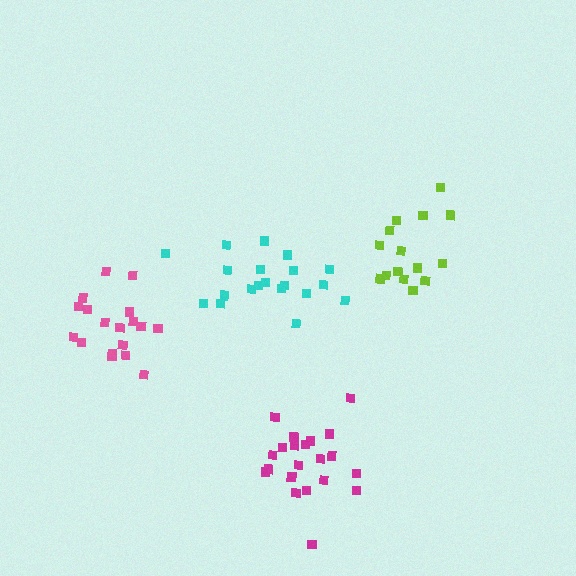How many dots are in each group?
Group 1: 20 dots, Group 2: 21 dots, Group 3: 15 dots, Group 4: 18 dots (74 total).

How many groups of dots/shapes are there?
There are 4 groups.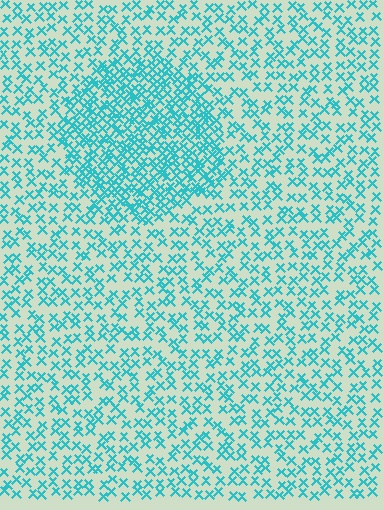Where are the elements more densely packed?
The elements are more densely packed inside the circle boundary.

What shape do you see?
I see a circle.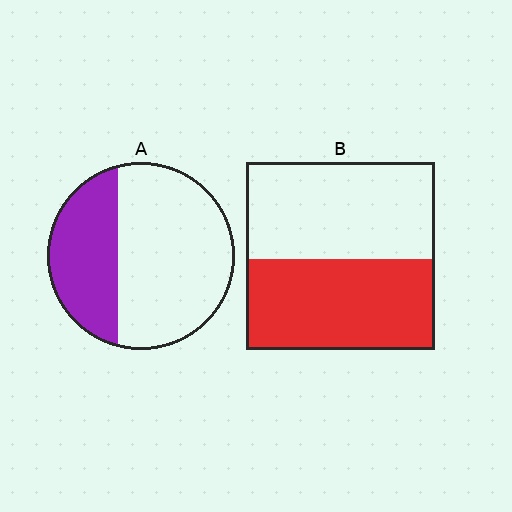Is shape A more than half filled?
No.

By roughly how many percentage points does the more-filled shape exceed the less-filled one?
By roughly 15 percentage points (B over A).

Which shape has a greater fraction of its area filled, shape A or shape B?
Shape B.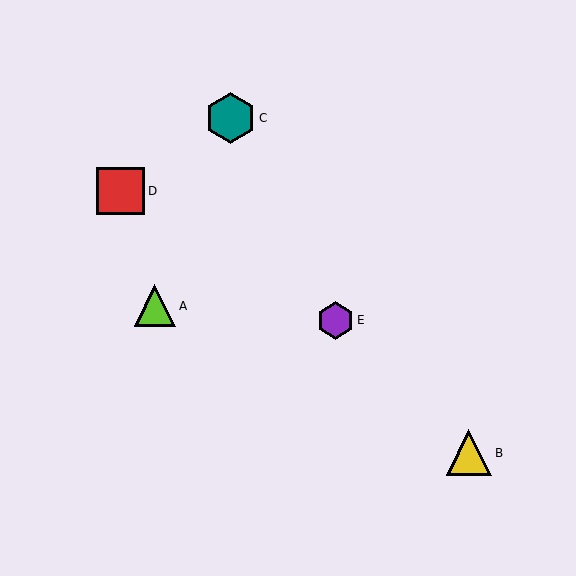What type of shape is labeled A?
Shape A is a lime triangle.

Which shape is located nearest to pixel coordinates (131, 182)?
The red square (labeled D) at (121, 191) is nearest to that location.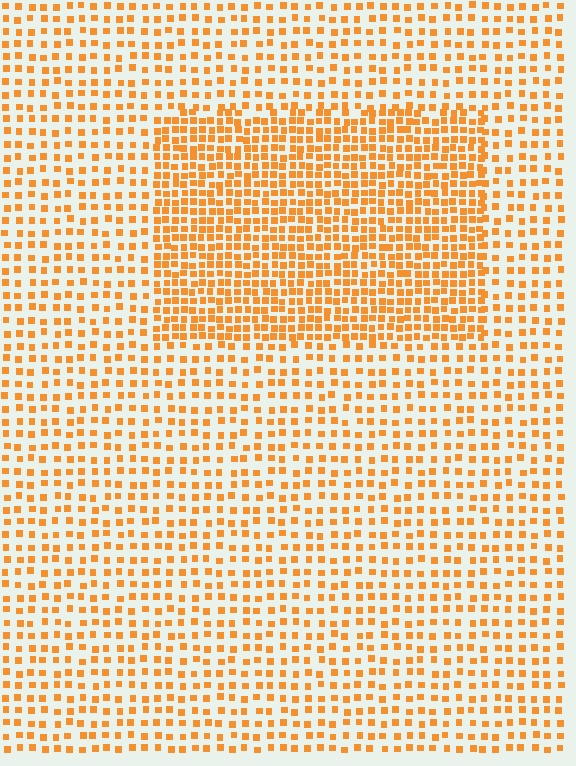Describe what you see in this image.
The image contains small orange elements arranged at two different densities. A rectangle-shaped region is visible where the elements are more densely packed than the surrounding area.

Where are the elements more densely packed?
The elements are more densely packed inside the rectangle boundary.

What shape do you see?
I see a rectangle.